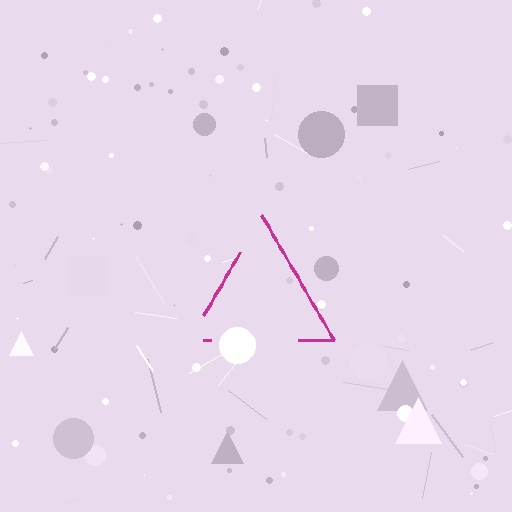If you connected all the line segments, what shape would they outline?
They would outline a triangle.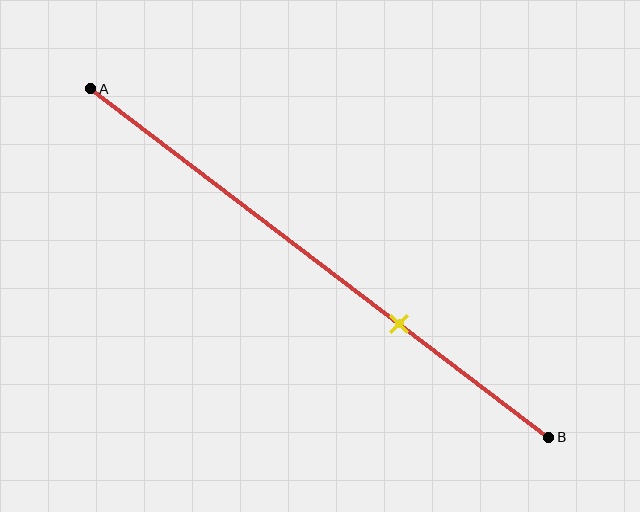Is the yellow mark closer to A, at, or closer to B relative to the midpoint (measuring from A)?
The yellow mark is closer to point B than the midpoint of segment AB.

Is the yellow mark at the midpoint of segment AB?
No, the mark is at about 65% from A, not at the 50% midpoint.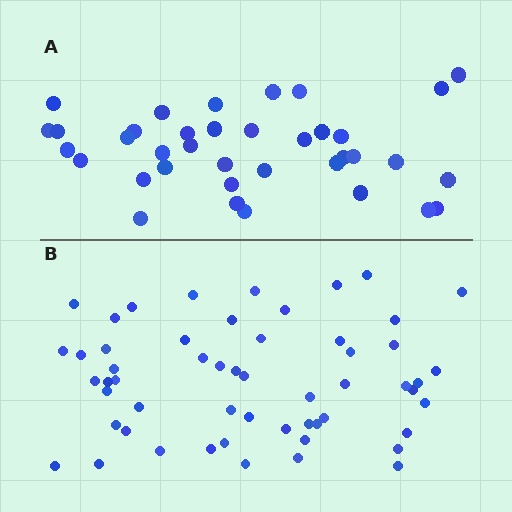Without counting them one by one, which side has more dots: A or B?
Region B (the bottom region) has more dots.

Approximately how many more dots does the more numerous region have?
Region B has approximately 20 more dots than region A.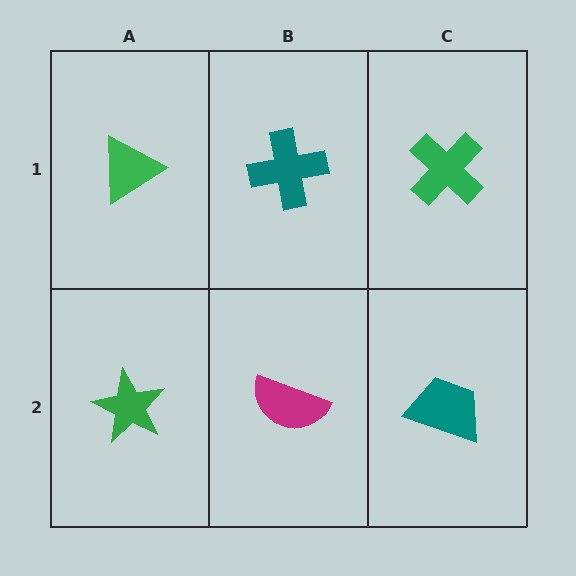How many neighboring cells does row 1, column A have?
2.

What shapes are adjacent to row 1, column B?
A magenta semicircle (row 2, column B), a green triangle (row 1, column A), a green cross (row 1, column C).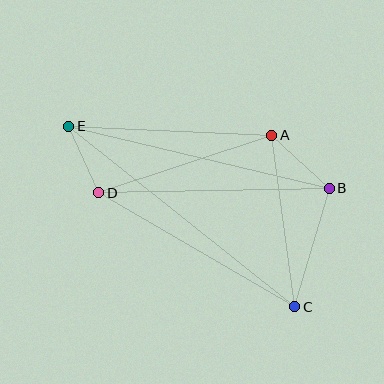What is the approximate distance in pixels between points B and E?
The distance between B and E is approximately 268 pixels.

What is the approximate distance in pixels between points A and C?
The distance between A and C is approximately 173 pixels.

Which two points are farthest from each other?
Points C and E are farthest from each other.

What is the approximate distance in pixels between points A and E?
The distance between A and E is approximately 203 pixels.